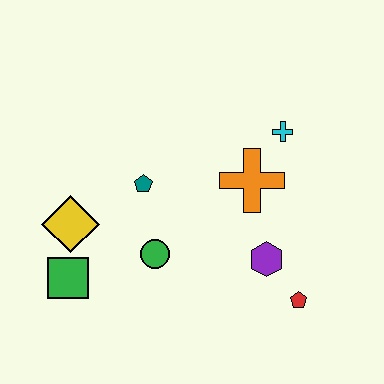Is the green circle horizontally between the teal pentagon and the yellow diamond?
No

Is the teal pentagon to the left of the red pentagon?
Yes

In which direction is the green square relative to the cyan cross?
The green square is to the left of the cyan cross.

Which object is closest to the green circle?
The teal pentagon is closest to the green circle.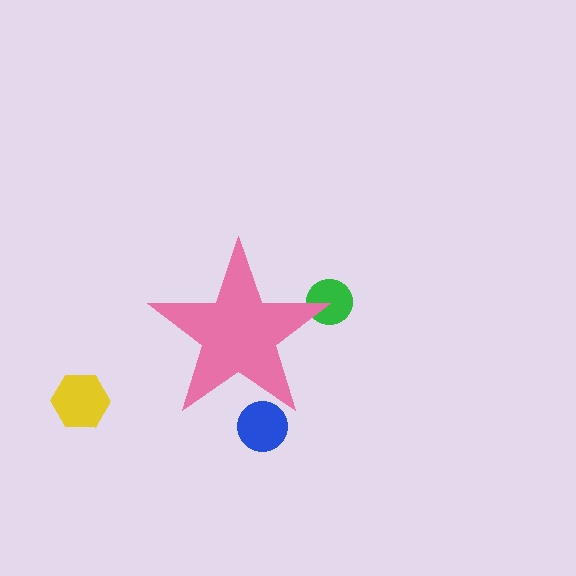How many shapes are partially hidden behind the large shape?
3 shapes are partially hidden.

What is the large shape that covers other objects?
A pink star.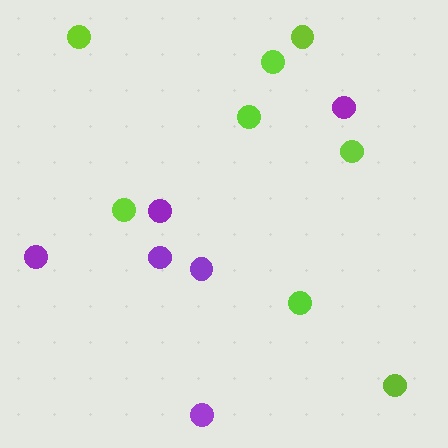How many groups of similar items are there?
There are 2 groups: one group of purple circles (6) and one group of lime circles (8).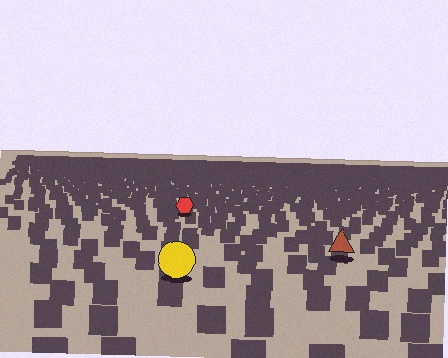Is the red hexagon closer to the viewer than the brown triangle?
No. The brown triangle is closer — you can tell from the texture gradient: the ground texture is coarser near it.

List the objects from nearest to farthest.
From nearest to farthest: the yellow circle, the brown triangle, the red hexagon.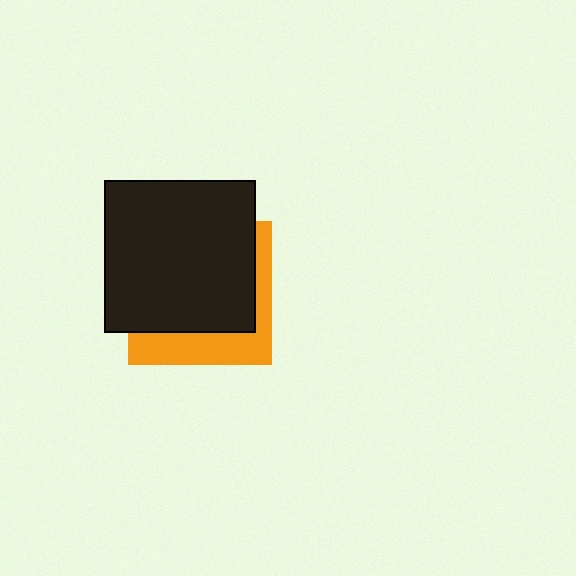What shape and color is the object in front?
The object in front is a black square.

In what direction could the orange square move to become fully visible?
The orange square could move down. That would shift it out from behind the black square entirely.